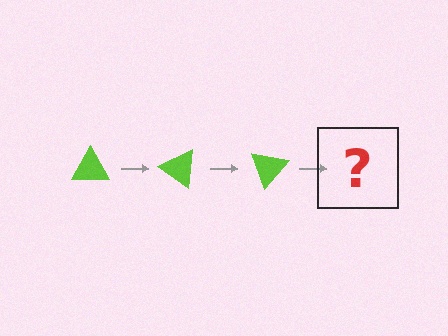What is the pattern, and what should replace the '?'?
The pattern is that the triangle rotates 35 degrees each step. The '?' should be a lime triangle rotated 105 degrees.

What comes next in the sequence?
The next element should be a lime triangle rotated 105 degrees.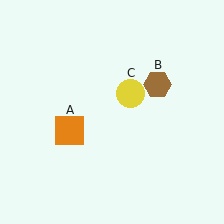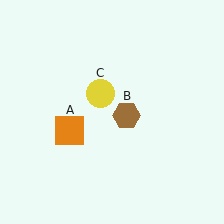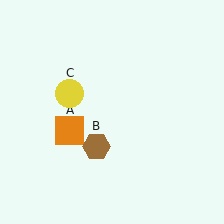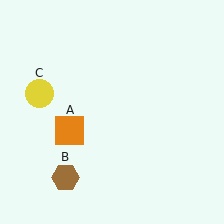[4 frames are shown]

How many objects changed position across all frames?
2 objects changed position: brown hexagon (object B), yellow circle (object C).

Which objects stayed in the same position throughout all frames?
Orange square (object A) remained stationary.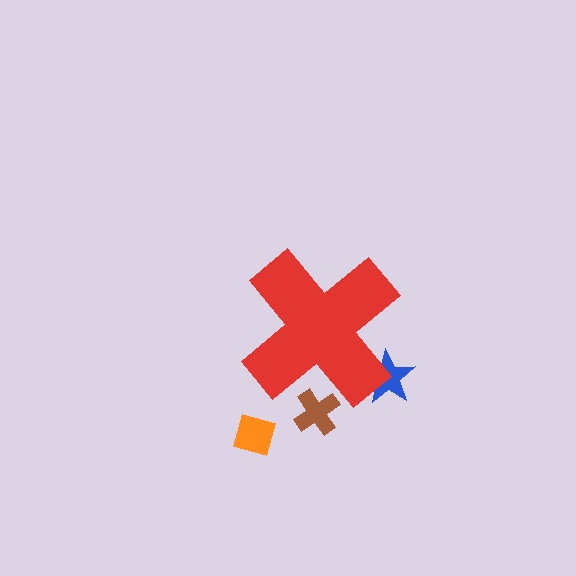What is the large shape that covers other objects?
A red cross.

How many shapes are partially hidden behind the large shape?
2 shapes are partially hidden.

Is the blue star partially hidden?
Yes, the blue star is partially hidden behind the red cross.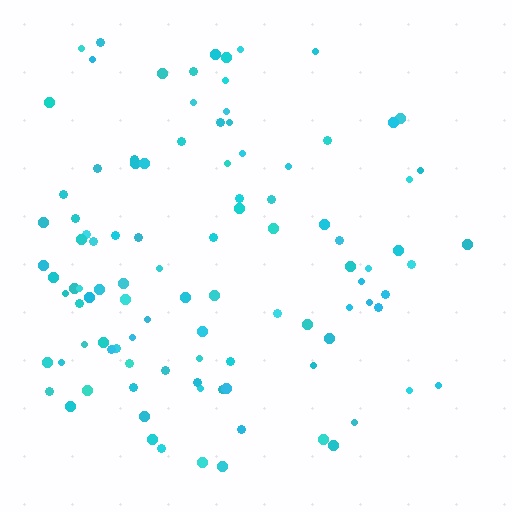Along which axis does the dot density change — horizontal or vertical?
Horizontal.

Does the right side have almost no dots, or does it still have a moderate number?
Still a moderate number, just noticeably fewer than the left.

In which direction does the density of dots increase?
From right to left, with the left side densest.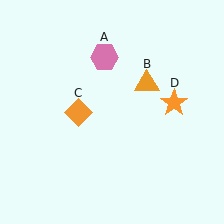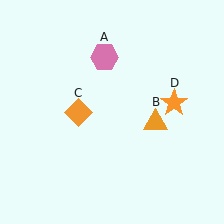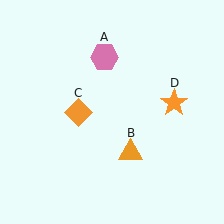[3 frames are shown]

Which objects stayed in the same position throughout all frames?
Pink hexagon (object A) and orange diamond (object C) and orange star (object D) remained stationary.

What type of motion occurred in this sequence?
The orange triangle (object B) rotated clockwise around the center of the scene.